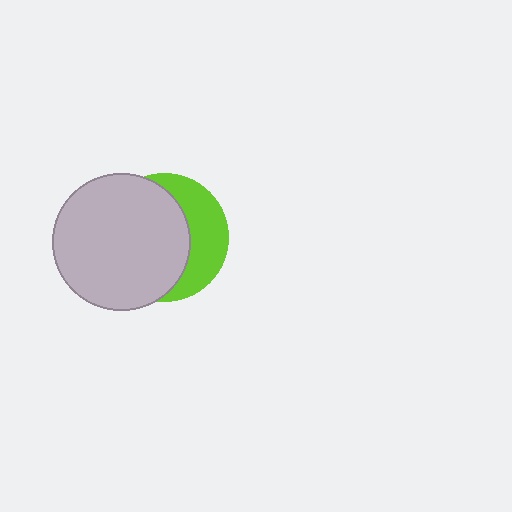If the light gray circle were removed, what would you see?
You would see the complete lime circle.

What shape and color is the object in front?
The object in front is a light gray circle.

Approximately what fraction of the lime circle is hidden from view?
Roughly 64% of the lime circle is hidden behind the light gray circle.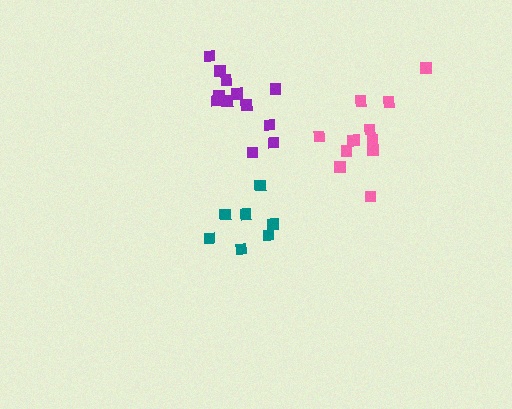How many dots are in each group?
Group 1: 7 dots, Group 2: 12 dots, Group 3: 12 dots (31 total).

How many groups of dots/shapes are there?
There are 3 groups.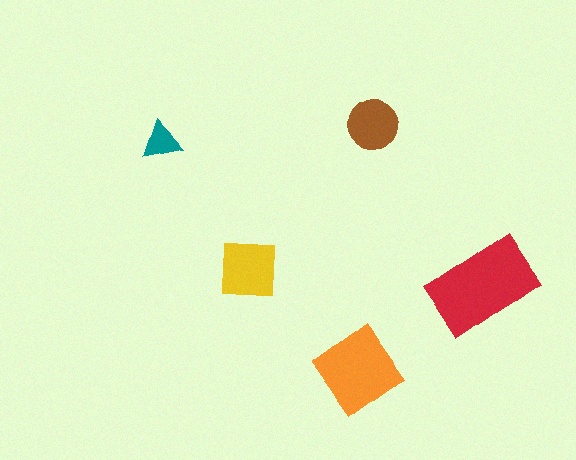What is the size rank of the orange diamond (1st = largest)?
2nd.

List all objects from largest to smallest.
The red rectangle, the orange diamond, the yellow square, the brown circle, the teal triangle.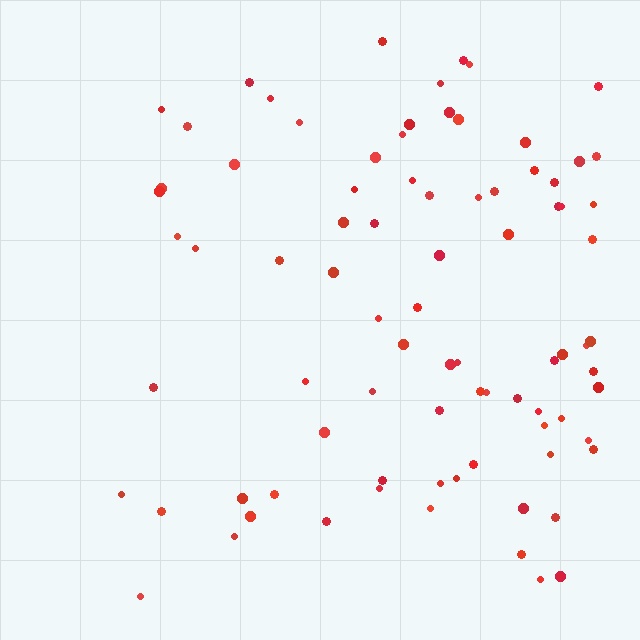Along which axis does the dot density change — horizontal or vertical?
Horizontal.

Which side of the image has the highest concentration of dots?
The right.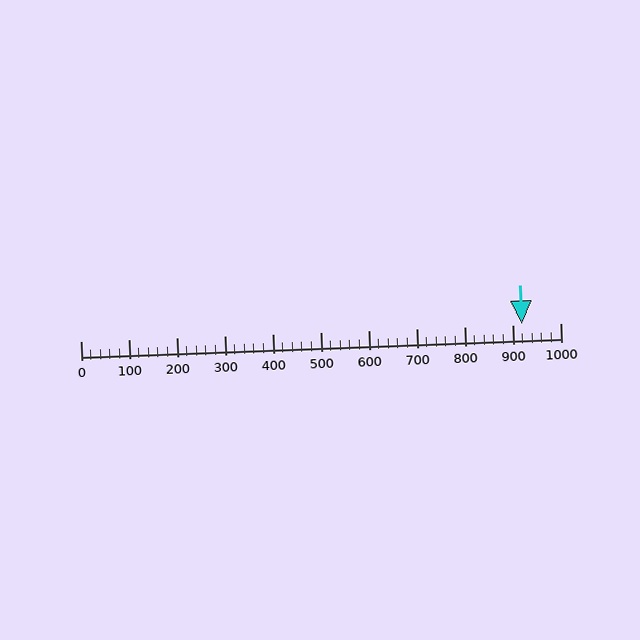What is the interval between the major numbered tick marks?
The major tick marks are spaced 100 units apart.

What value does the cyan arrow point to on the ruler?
The cyan arrow points to approximately 920.